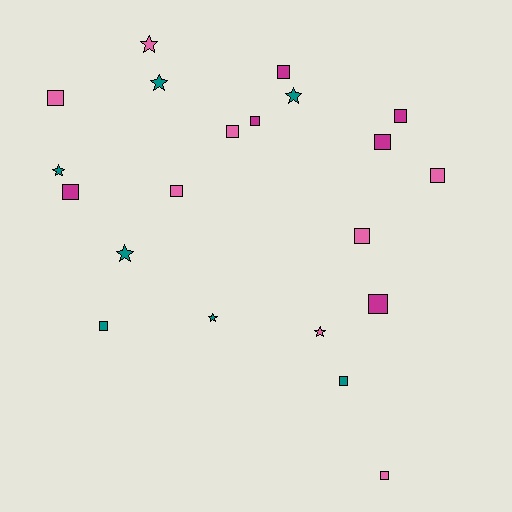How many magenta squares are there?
There are 6 magenta squares.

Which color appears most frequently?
Pink, with 8 objects.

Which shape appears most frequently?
Square, with 14 objects.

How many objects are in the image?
There are 21 objects.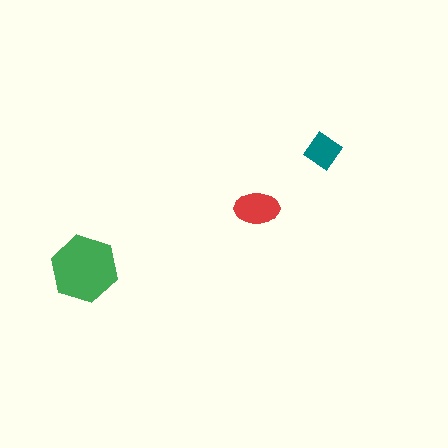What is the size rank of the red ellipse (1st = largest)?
2nd.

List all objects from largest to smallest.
The green hexagon, the red ellipse, the teal diamond.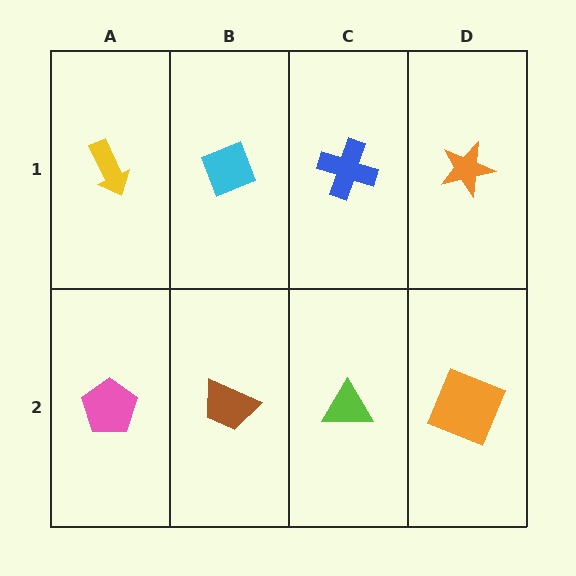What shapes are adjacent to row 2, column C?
A blue cross (row 1, column C), a brown trapezoid (row 2, column B), an orange square (row 2, column D).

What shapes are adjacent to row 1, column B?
A brown trapezoid (row 2, column B), a yellow arrow (row 1, column A), a blue cross (row 1, column C).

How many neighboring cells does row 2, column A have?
2.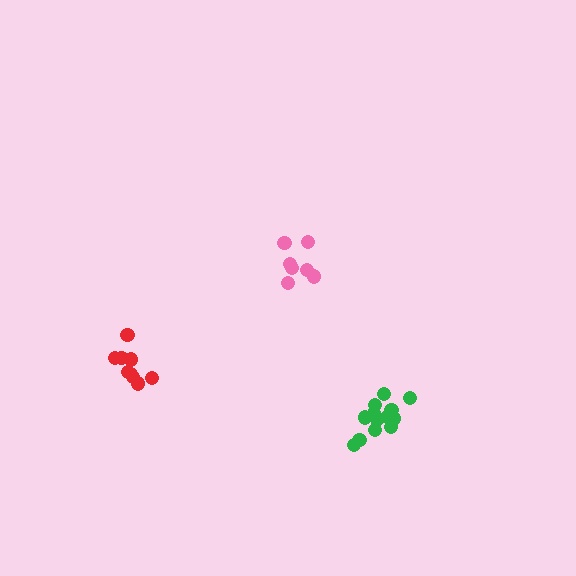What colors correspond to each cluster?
The clusters are colored: red, pink, green.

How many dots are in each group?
Group 1: 9 dots, Group 2: 7 dots, Group 3: 13 dots (29 total).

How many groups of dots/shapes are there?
There are 3 groups.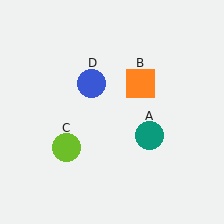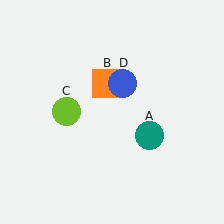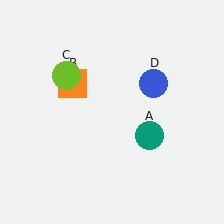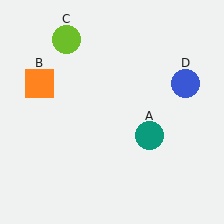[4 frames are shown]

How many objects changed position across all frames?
3 objects changed position: orange square (object B), lime circle (object C), blue circle (object D).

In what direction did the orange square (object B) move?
The orange square (object B) moved left.